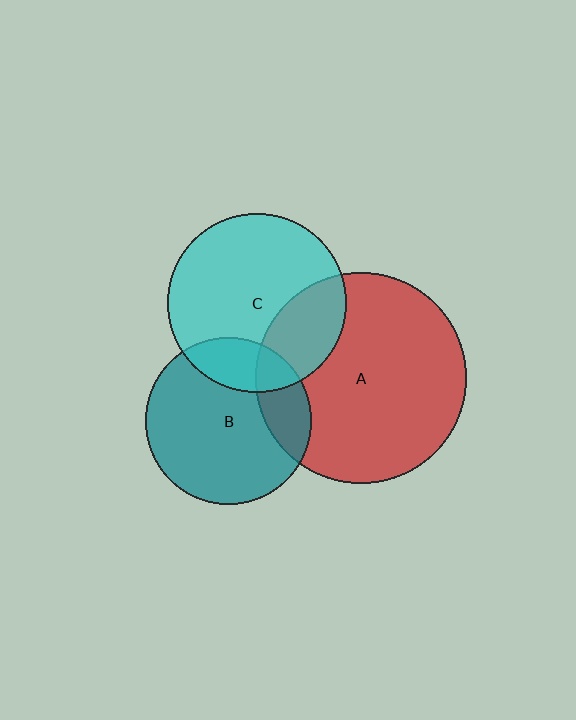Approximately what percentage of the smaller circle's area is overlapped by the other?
Approximately 25%.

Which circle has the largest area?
Circle A (red).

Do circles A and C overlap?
Yes.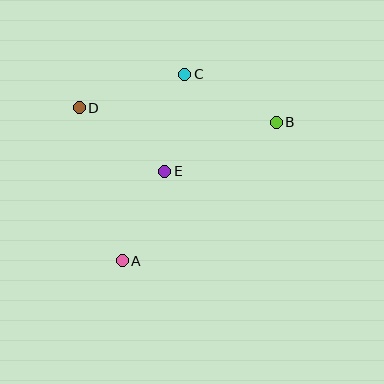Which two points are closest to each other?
Points A and E are closest to each other.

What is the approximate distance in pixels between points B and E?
The distance between B and E is approximately 122 pixels.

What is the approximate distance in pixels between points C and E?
The distance between C and E is approximately 99 pixels.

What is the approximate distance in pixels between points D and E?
The distance between D and E is approximately 107 pixels.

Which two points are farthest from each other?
Points A and B are farthest from each other.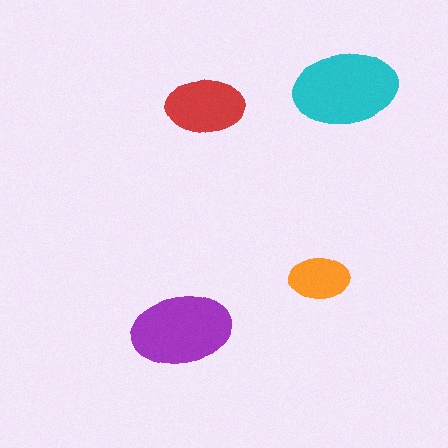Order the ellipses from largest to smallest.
the cyan one, the purple one, the red one, the orange one.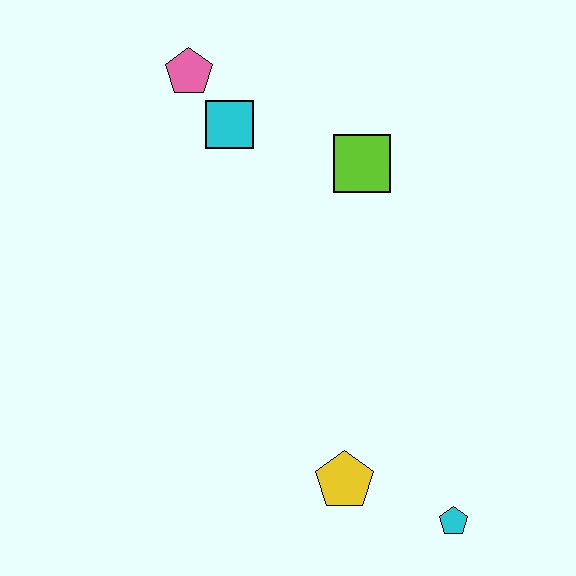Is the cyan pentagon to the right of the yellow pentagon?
Yes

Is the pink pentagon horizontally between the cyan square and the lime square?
No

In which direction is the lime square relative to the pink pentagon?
The lime square is to the right of the pink pentagon.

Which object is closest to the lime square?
The cyan square is closest to the lime square.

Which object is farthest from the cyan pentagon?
The pink pentagon is farthest from the cyan pentagon.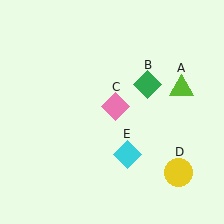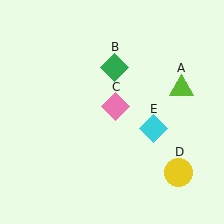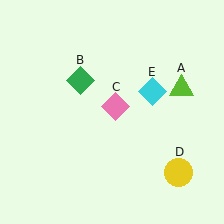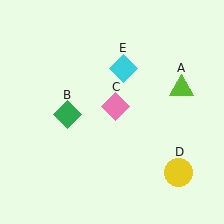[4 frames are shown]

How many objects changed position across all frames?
2 objects changed position: green diamond (object B), cyan diamond (object E).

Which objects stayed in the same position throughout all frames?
Lime triangle (object A) and pink diamond (object C) and yellow circle (object D) remained stationary.